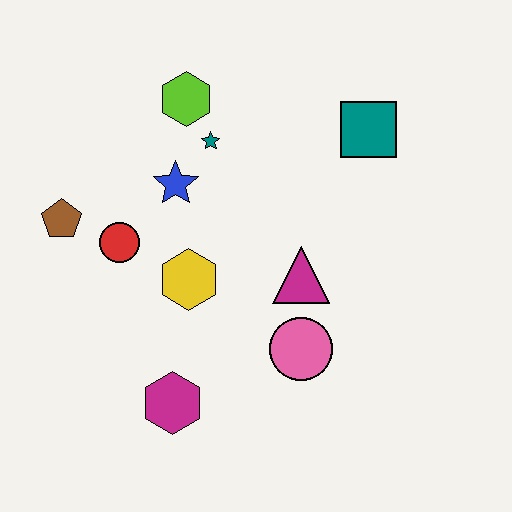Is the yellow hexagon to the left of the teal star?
Yes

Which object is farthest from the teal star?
The magenta hexagon is farthest from the teal star.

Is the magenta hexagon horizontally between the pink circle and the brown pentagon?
Yes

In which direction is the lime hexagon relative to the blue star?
The lime hexagon is above the blue star.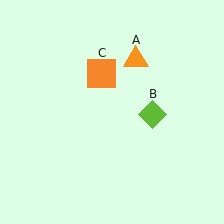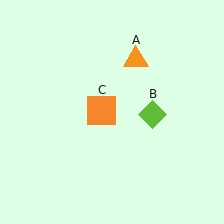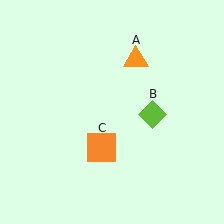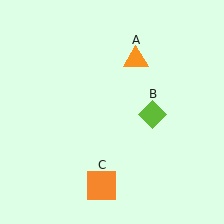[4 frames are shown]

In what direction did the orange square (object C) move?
The orange square (object C) moved down.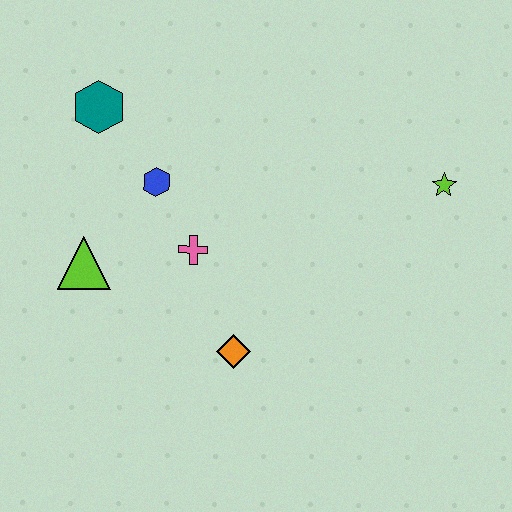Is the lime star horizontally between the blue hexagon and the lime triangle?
No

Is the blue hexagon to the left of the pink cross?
Yes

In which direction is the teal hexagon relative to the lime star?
The teal hexagon is to the left of the lime star.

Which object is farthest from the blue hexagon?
The lime star is farthest from the blue hexagon.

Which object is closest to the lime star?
The pink cross is closest to the lime star.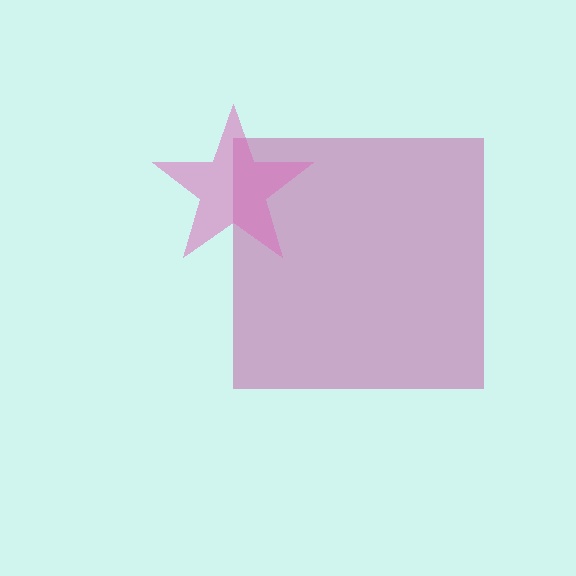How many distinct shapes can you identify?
There are 2 distinct shapes: a magenta square, a pink star.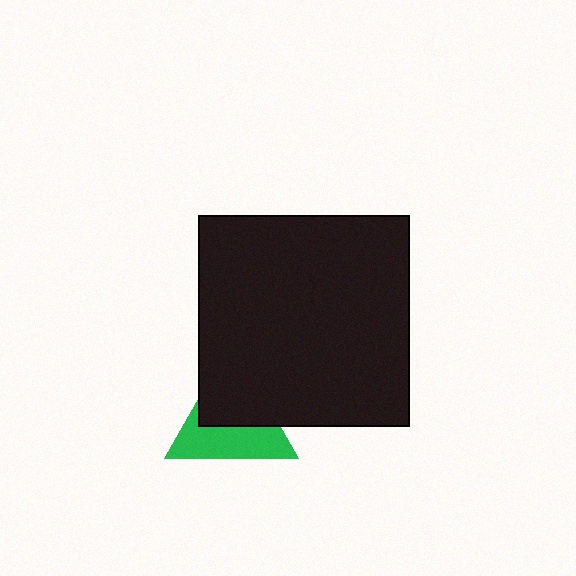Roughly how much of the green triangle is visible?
About half of it is visible (roughly 49%).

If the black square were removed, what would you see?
You would see the complete green triangle.